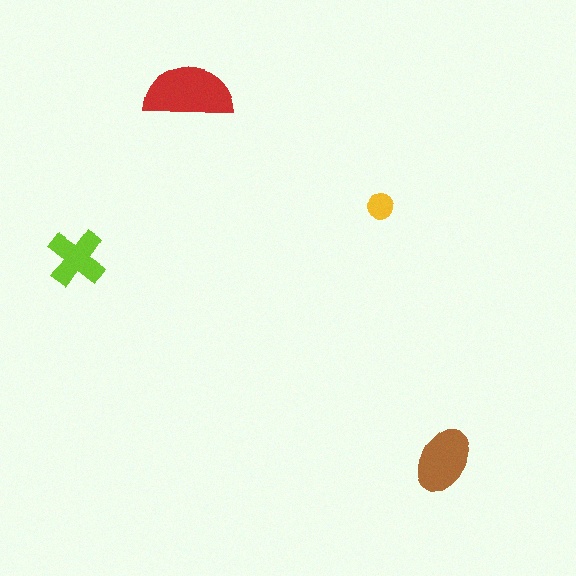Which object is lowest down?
The brown ellipse is bottommost.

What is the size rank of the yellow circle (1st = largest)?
4th.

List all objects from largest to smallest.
The red semicircle, the brown ellipse, the lime cross, the yellow circle.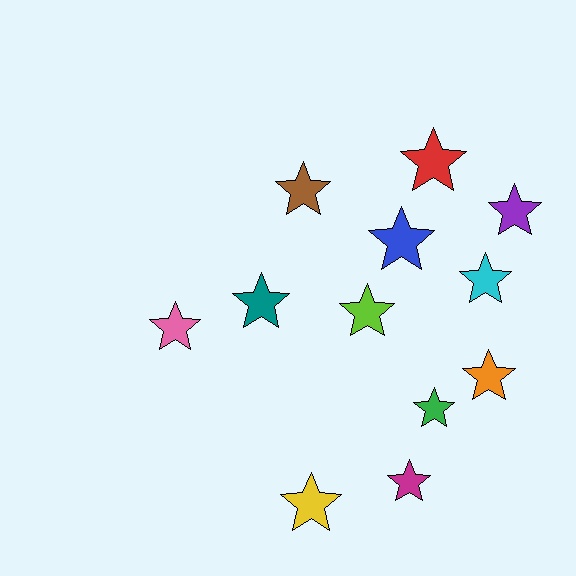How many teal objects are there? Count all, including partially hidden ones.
There is 1 teal object.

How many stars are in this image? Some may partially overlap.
There are 12 stars.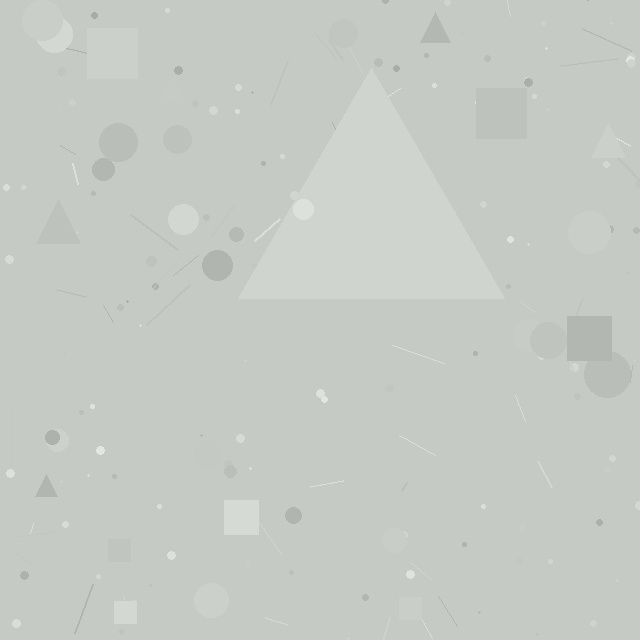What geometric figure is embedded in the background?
A triangle is embedded in the background.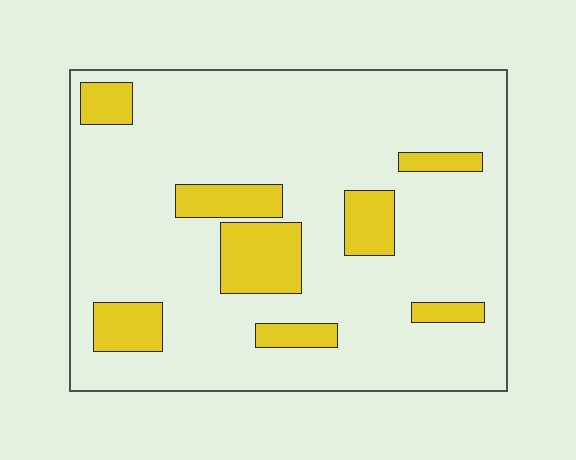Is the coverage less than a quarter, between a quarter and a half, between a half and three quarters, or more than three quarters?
Less than a quarter.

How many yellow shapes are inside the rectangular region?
8.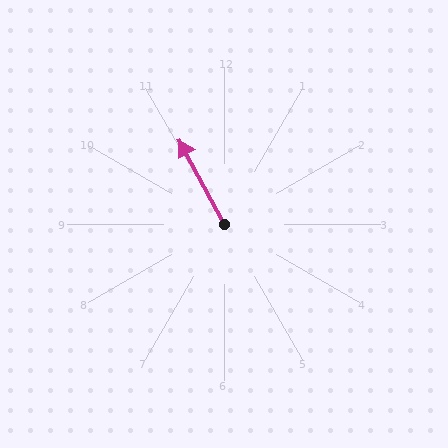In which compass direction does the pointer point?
Northwest.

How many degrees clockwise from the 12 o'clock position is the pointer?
Approximately 332 degrees.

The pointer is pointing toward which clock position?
Roughly 11 o'clock.